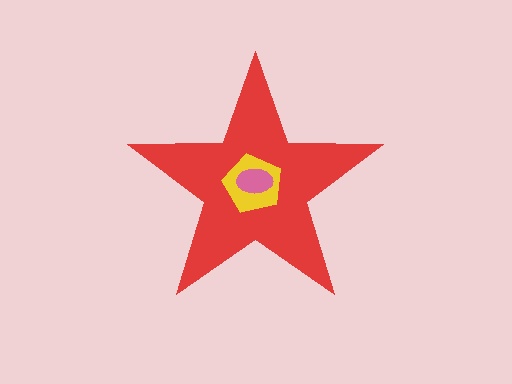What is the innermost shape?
The pink ellipse.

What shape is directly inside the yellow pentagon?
The pink ellipse.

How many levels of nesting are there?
3.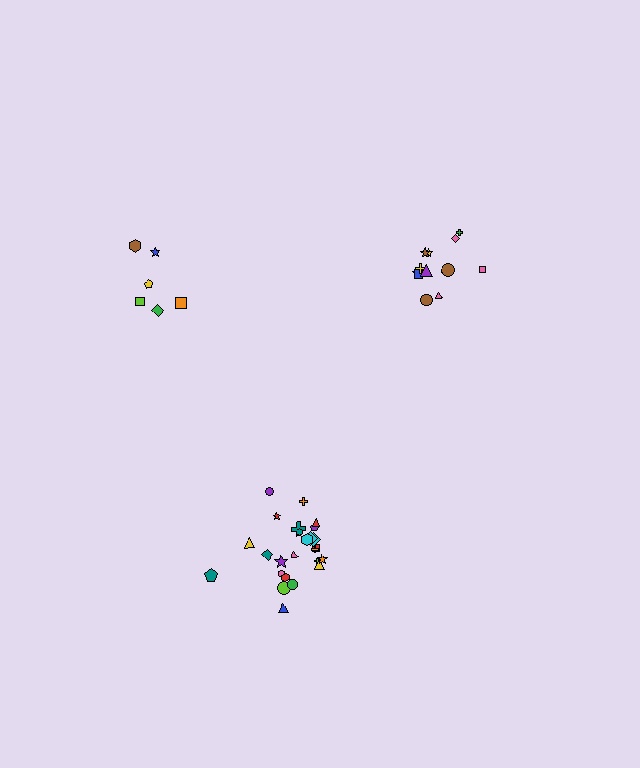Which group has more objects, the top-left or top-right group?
The top-right group.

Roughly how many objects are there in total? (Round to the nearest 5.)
Roughly 45 objects in total.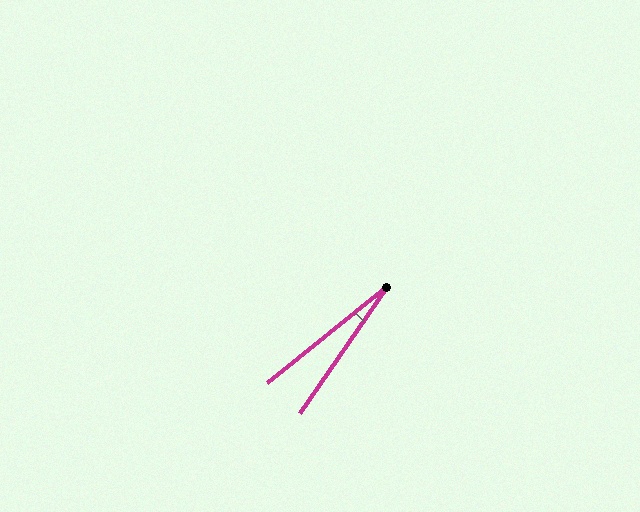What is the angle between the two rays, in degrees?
Approximately 16 degrees.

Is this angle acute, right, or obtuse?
It is acute.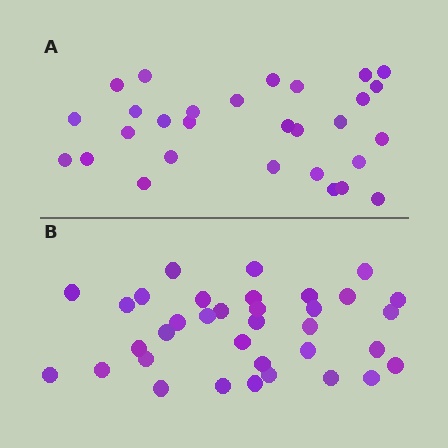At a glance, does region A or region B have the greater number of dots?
Region B (the bottom region) has more dots.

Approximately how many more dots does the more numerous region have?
Region B has about 6 more dots than region A.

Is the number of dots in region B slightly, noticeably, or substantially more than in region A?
Region B has only slightly more — the two regions are fairly close. The ratio is roughly 1.2 to 1.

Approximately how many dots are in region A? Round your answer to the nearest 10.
About 30 dots. (The exact count is 29, which rounds to 30.)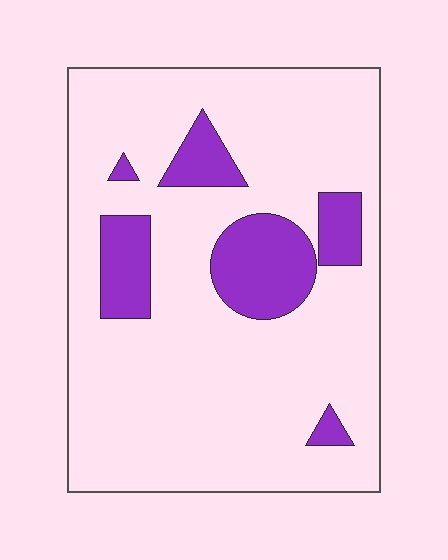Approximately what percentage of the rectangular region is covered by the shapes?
Approximately 15%.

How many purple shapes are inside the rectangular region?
6.